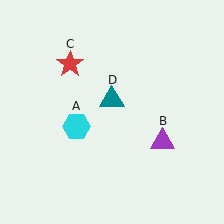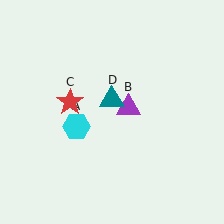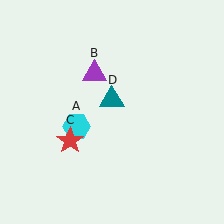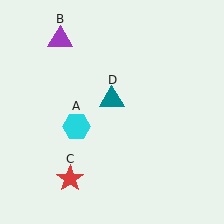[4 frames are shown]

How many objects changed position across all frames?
2 objects changed position: purple triangle (object B), red star (object C).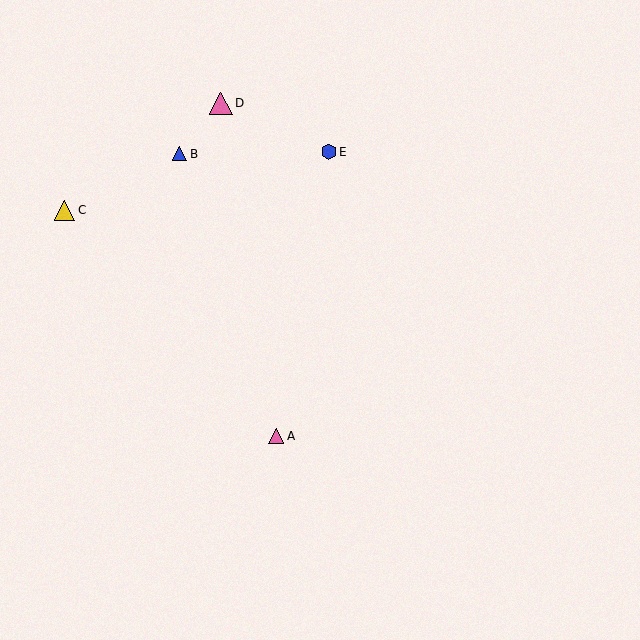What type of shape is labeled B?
Shape B is a blue triangle.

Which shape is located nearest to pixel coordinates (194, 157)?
The blue triangle (labeled B) at (180, 154) is nearest to that location.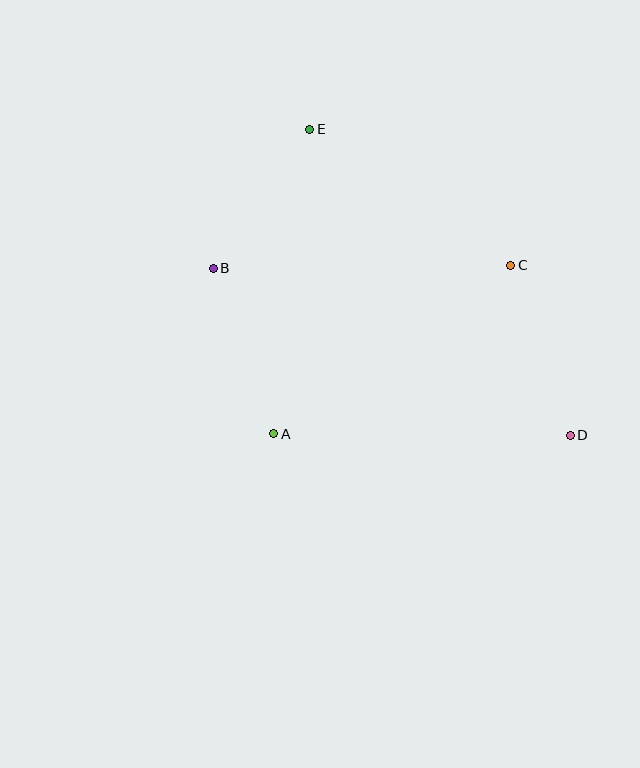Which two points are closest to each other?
Points B and E are closest to each other.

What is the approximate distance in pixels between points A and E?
The distance between A and E is approximately 307 pixels.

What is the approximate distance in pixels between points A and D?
The distance between A and D is approximately 296 pixels.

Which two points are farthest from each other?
Points D and E are farthest from each other.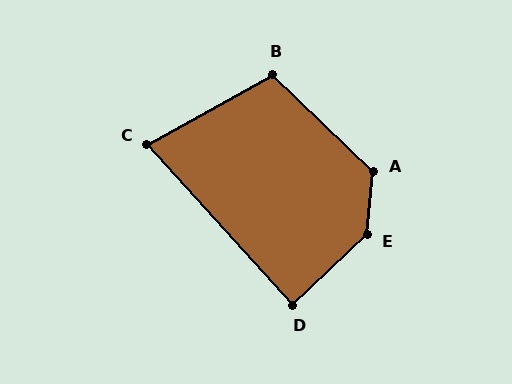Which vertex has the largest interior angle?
E, at approximately 139 degrees.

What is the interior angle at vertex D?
Approximately 89 degrees (approximately right).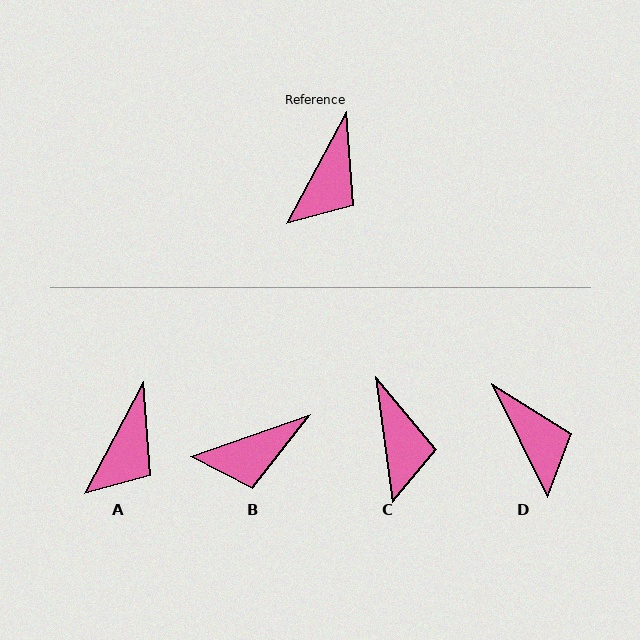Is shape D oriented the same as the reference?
No, it is off by about 54 degrees.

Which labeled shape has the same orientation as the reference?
A.